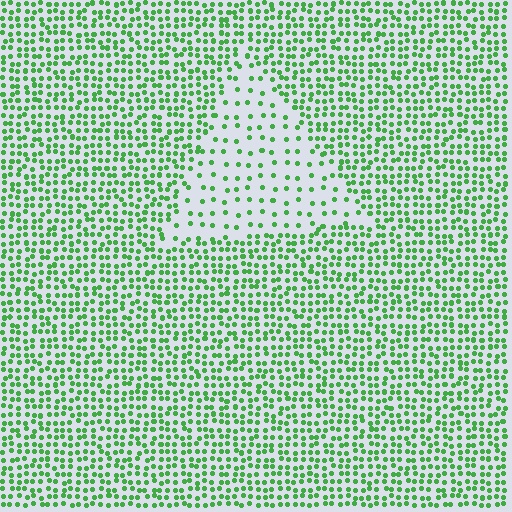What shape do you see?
I see a triangle.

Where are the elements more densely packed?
The elements are more densely packed outside the triangle boundary.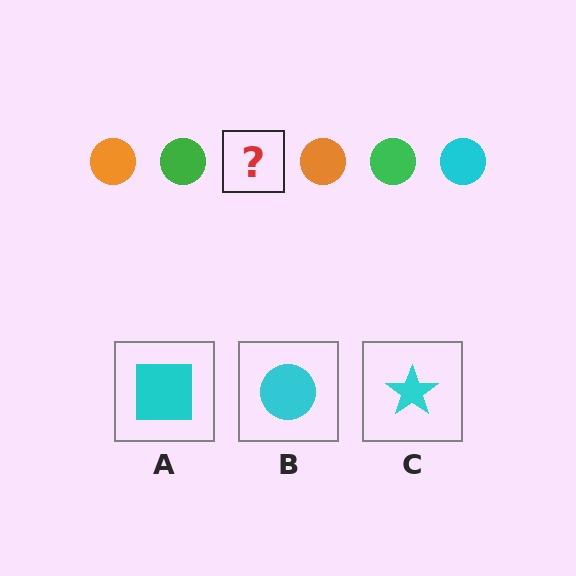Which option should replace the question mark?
Option B.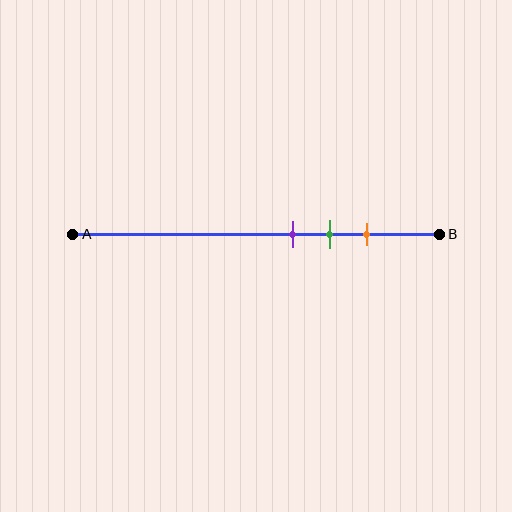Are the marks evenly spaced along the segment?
Yes, the marks are approximately evenly spaced.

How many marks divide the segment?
There are 3 marks dividing the segment.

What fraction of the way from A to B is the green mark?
The green mark is approximately 70% (0.7) of the way from A to B.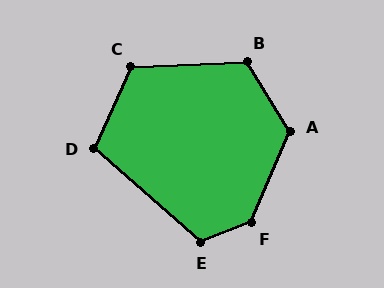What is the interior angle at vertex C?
Approximately 117 degrees (obtuse).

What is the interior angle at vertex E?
Approximately 118 degrees (obtuse).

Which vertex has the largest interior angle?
F, at approximately 134 degrees.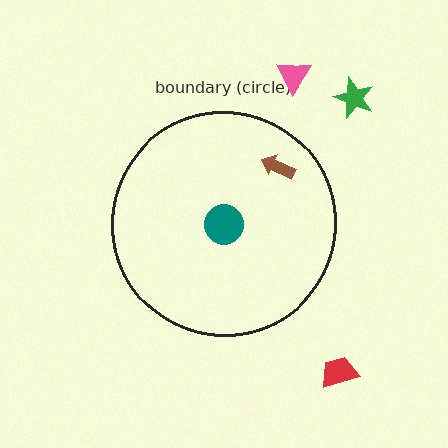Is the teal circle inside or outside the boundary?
Inside.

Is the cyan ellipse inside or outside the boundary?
Inside.